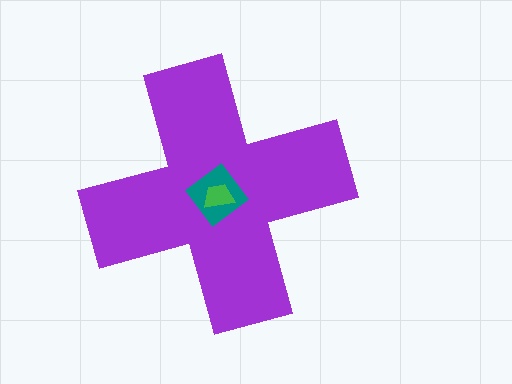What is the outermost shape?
The purple cross.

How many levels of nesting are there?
3.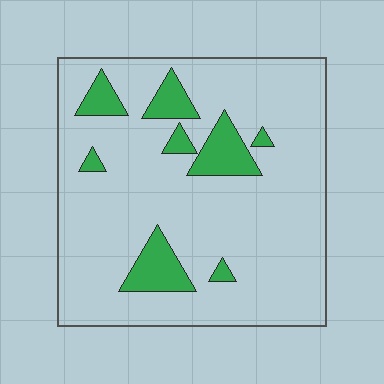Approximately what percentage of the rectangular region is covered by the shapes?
Approximately 15%.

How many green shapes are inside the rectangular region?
8.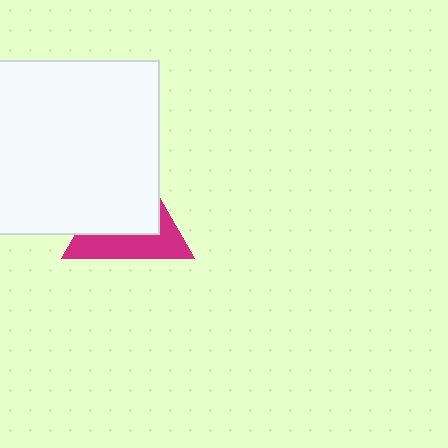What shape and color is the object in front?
The object in front is a white rectangle.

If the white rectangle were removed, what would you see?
You would see the complete magenta triangle.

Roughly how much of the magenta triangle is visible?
A small part of it is visible (roughly 42%).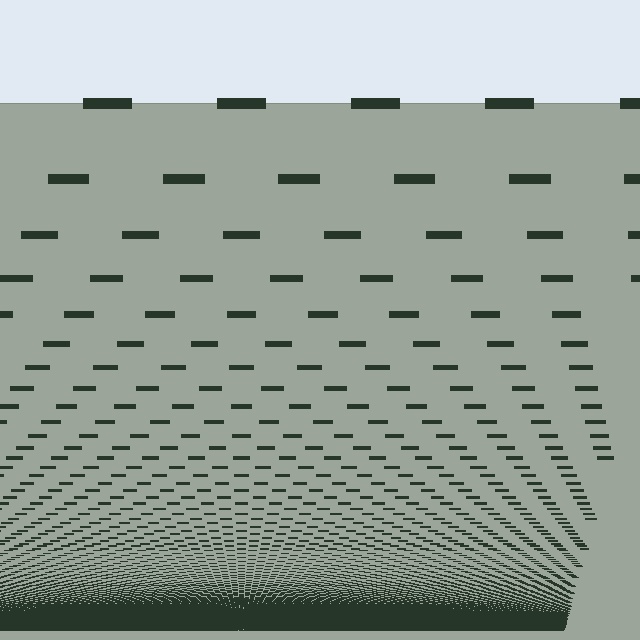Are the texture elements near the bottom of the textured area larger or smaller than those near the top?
Smaller. The gradient is inverted — elements near the bottom are smaller and denser.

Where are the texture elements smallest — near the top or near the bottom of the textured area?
Near the bottom.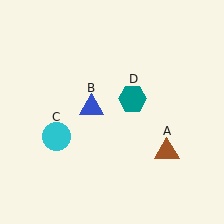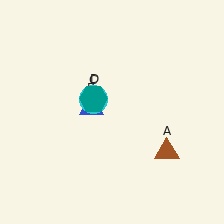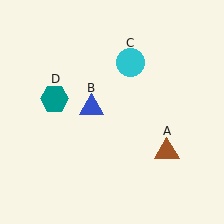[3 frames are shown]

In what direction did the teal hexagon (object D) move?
The teal hexagon (object D) moved left.